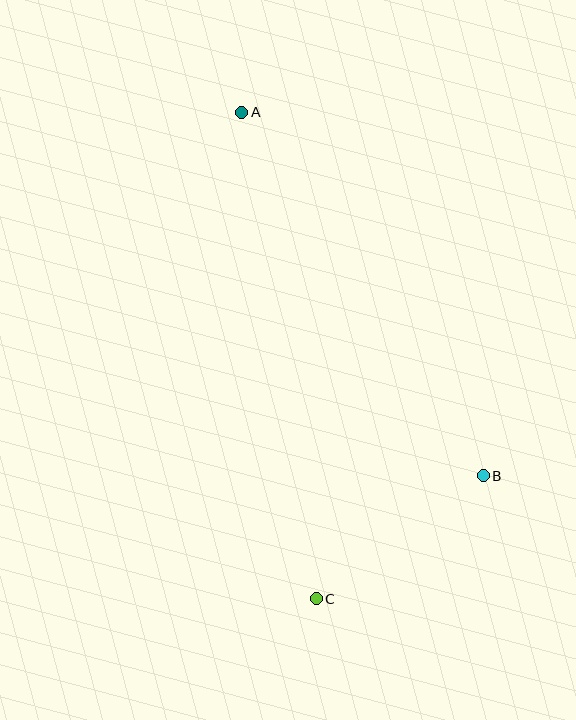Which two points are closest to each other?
Points B and C are closest to each other.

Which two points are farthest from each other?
Points A and C are farthest from each other.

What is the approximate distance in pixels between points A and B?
The distance between A and B is approximately 437 pixels.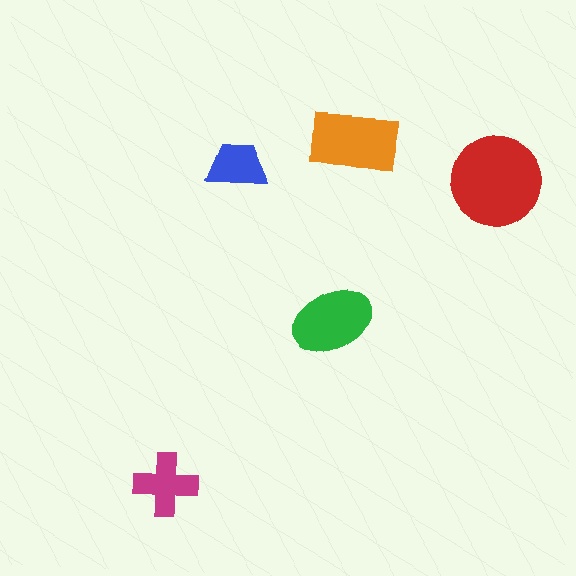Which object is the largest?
The red circle.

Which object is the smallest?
The blue trapezoid.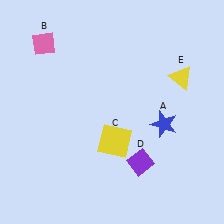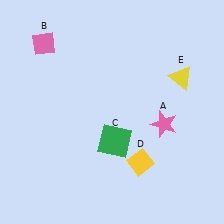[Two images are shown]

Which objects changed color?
A changed from blue to pink. C changed from yellow to green. D changed from purple to yellow.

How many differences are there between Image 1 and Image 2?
There are 3 differences between the two images.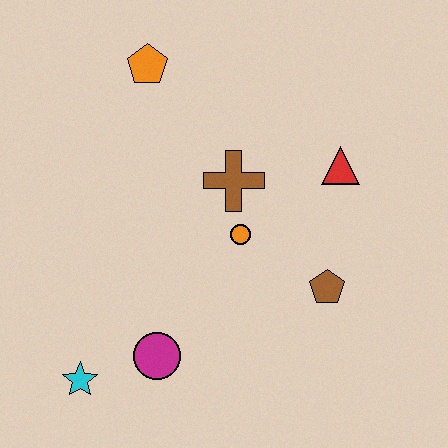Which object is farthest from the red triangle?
The cyan star is farthest from the red triangle.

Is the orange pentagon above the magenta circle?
Yes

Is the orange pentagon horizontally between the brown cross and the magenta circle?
No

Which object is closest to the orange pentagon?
The brown cross is closest to the orange pentagon.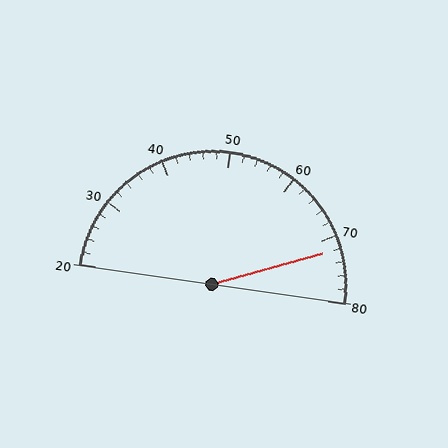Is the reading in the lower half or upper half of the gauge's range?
The reading is in the upper half of the range (20 to 80).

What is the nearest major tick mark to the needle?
The nearest major tick mark is 70.